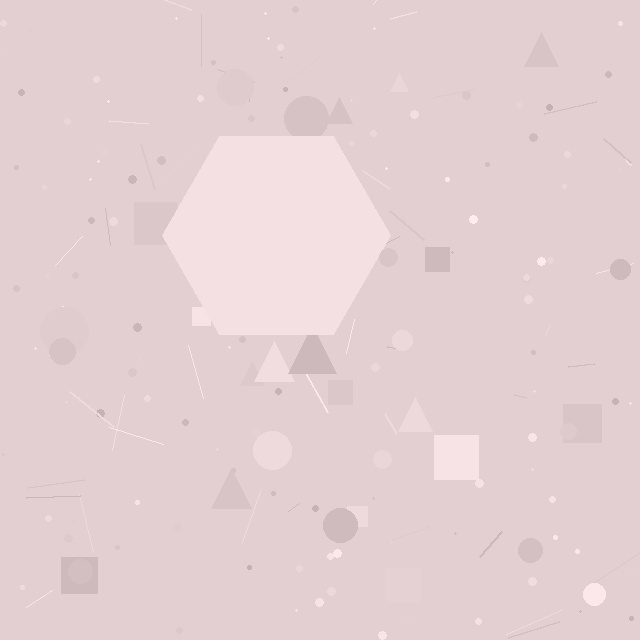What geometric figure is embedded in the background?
A hexagon is embedded in the background.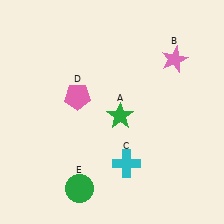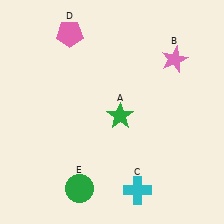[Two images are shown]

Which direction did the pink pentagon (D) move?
The pink pentagon (D) moved up.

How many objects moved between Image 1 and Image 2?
2 objects moved between the two images.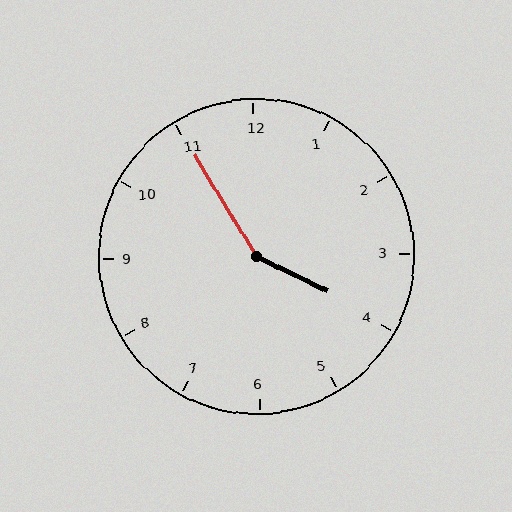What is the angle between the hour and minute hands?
Approximately 148 degrees.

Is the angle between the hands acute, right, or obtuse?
It is obtuse.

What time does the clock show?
3:55.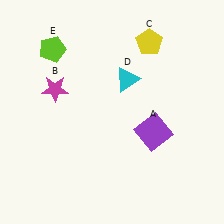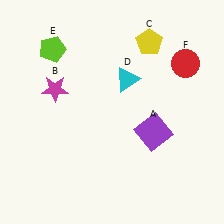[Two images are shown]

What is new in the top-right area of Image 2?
A red circle (F) was added in the top-right area of Image 2.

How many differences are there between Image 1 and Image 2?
There is 1 difference between the two images.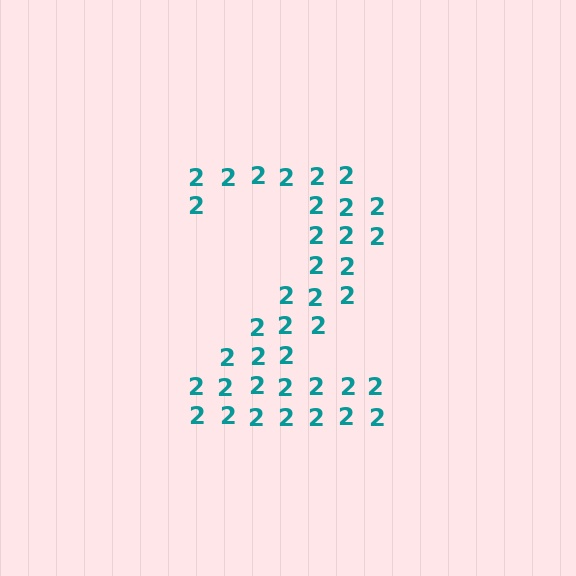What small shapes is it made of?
It is made of small digit 2's.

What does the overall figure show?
The overall figure shows the digit 2.